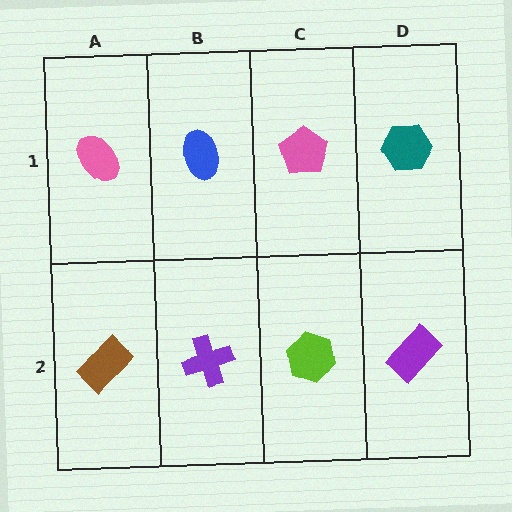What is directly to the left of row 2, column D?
A lime hexagon.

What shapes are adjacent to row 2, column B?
A blue ellipse (row 1, column B), a brown rectangle (row 2, column A), a lime hexagon (row 2, column C).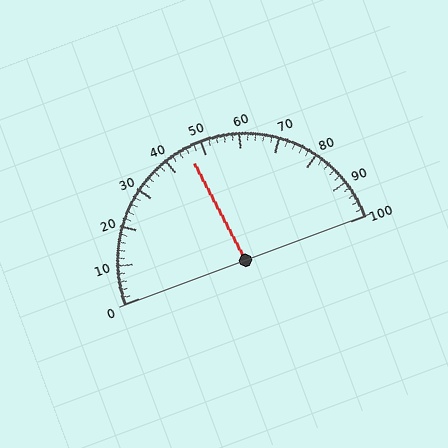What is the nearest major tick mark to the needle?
The nearest major tick mark is 50.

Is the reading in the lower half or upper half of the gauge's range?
The reading is in the lower half of the range (0 to 100).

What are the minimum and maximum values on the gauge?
The gauge ranges from 0 to 100.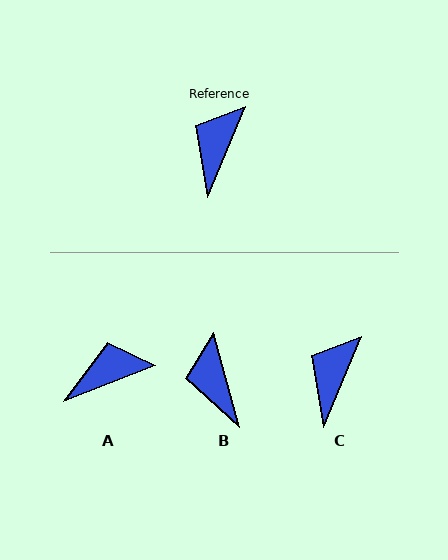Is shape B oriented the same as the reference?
No, it is off by about 38 degrees.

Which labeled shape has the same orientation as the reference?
C.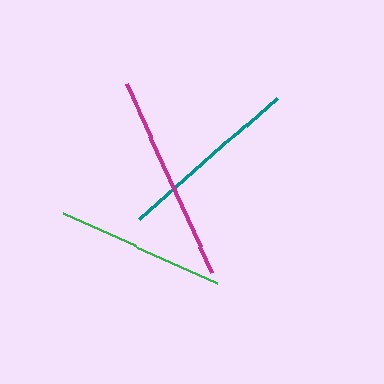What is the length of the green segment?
The green segment is approximately 169 pixels long.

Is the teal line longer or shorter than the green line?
The teal line is longer than the green line.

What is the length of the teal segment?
The teal segment is approximately 183 pixels long.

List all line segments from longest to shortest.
From longest to shortest: magenta, teal, green.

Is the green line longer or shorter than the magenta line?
The magenta line is longer than the green line.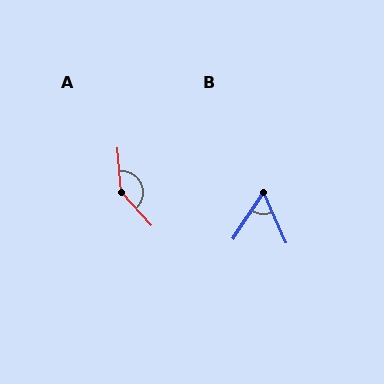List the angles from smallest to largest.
B (58°), A (143°).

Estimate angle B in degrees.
Approximately 58 degrees.